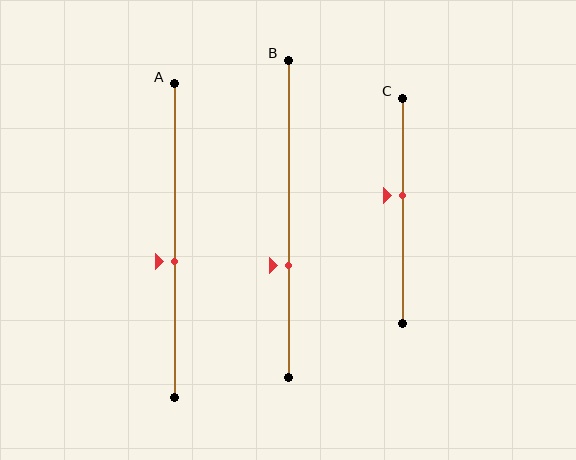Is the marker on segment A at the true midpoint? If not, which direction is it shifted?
No, the marker on segment A is shifted downward by about 7% of the segment length.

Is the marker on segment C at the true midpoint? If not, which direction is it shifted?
No, the marker on segment C is shifted upward by about 7% of the segment length.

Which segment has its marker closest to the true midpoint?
Segment A has its marker closest to the true midpoint.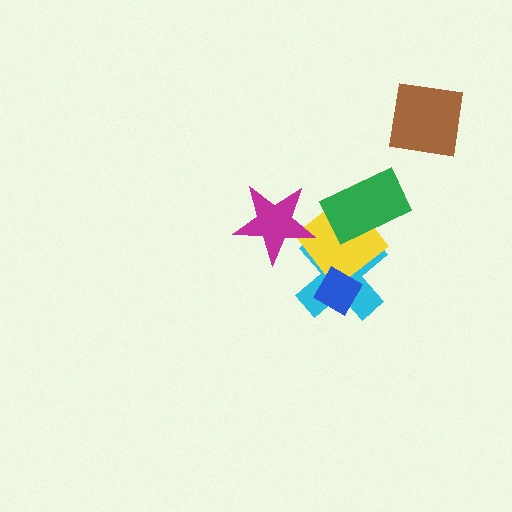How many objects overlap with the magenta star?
1 object overlaps with the magenta star.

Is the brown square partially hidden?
No, no other shape covers it.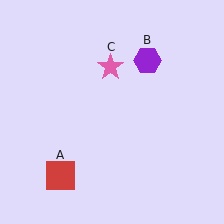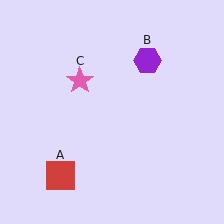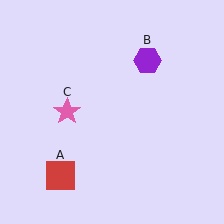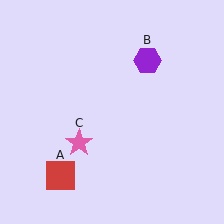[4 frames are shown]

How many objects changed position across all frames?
1 object changed position: pink star (object C).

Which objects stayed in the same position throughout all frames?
Red square (object A) and purple hexagon (object B) remained stationary.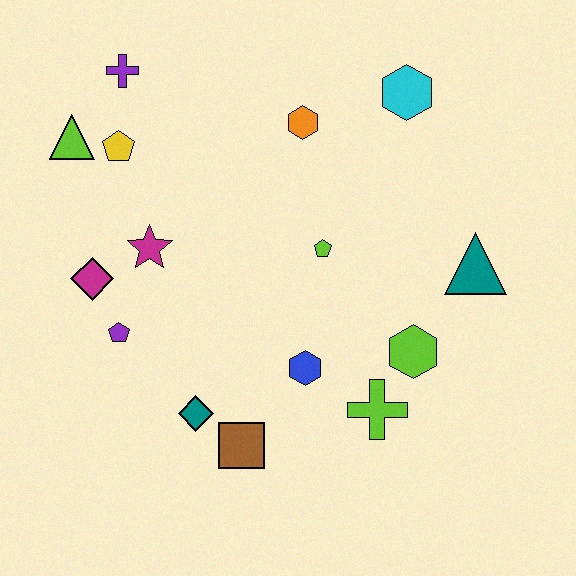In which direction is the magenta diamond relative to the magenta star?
The magenta diamond is to the left of the magenta star.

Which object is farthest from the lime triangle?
The teal triangle is farthest from the lime triangle.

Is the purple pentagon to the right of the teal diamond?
No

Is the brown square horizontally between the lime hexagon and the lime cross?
No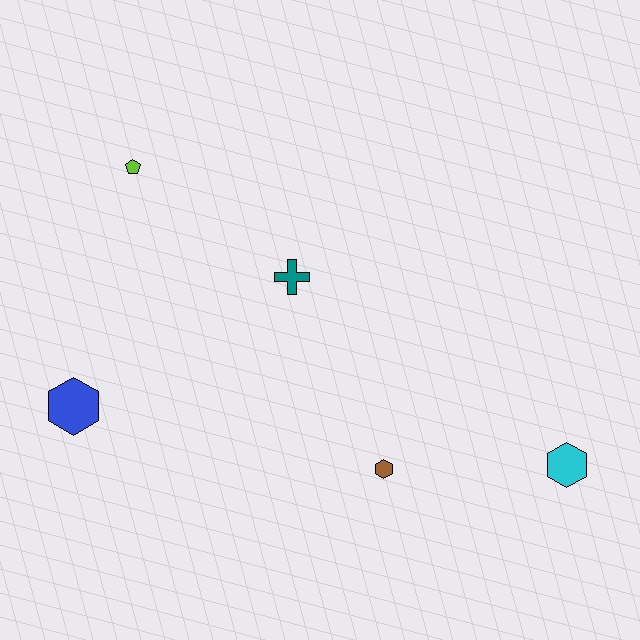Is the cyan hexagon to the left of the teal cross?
No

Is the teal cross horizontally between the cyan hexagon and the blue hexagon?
Yes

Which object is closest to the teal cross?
The lime pentagon is closest to the teal cross.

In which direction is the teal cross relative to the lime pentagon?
The teal cross is to the right of the lime pentagon.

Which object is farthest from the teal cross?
The cyan hexagon is farthest from the teal cross.